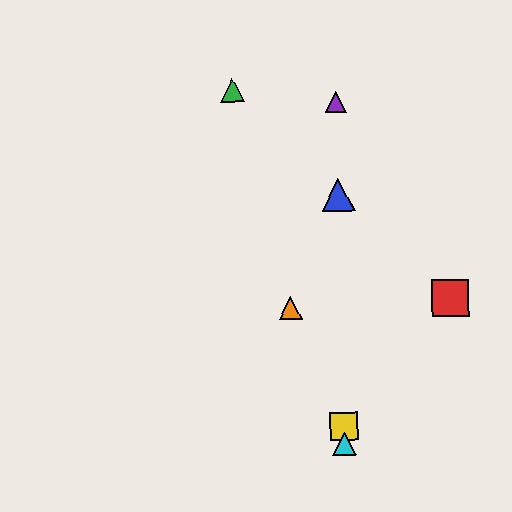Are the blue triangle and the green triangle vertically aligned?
No, the blue triangle is at x≈338 and the green triangle is at x≈232.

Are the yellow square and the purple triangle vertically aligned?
Yes, both are at x≈344.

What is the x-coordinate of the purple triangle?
The purple triangle is at x≈336.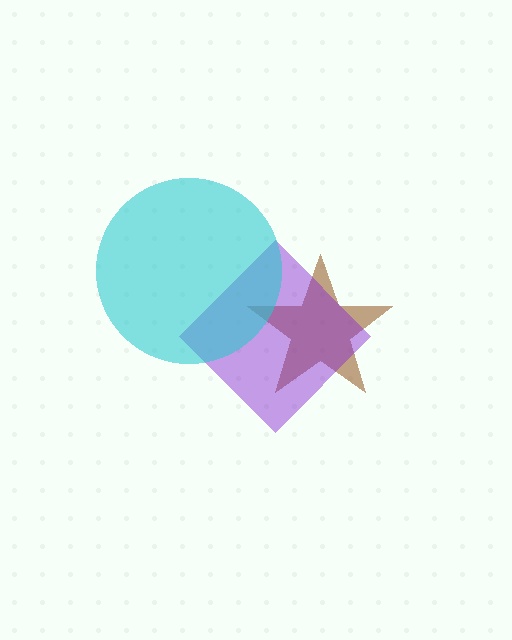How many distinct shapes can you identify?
There are 3 distinct shapes: a brown star, a purple diamond, a cyan circle.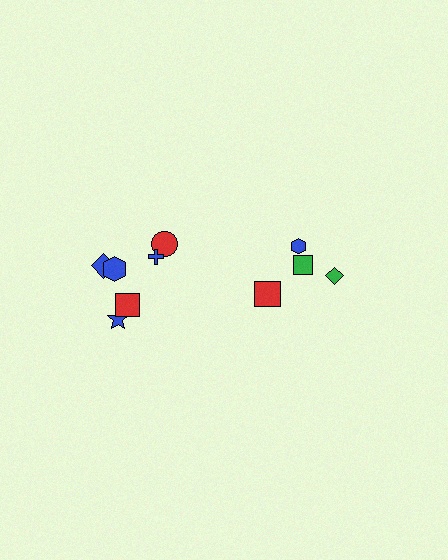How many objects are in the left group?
There are 6 objects.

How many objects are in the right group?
There are 4 objects.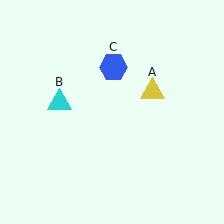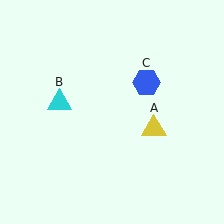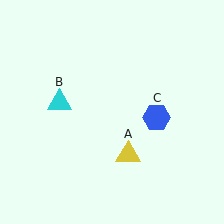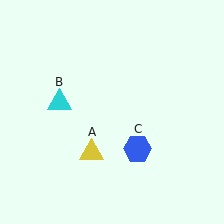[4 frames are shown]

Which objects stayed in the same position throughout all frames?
Cyan triangle (object B) remained stationary.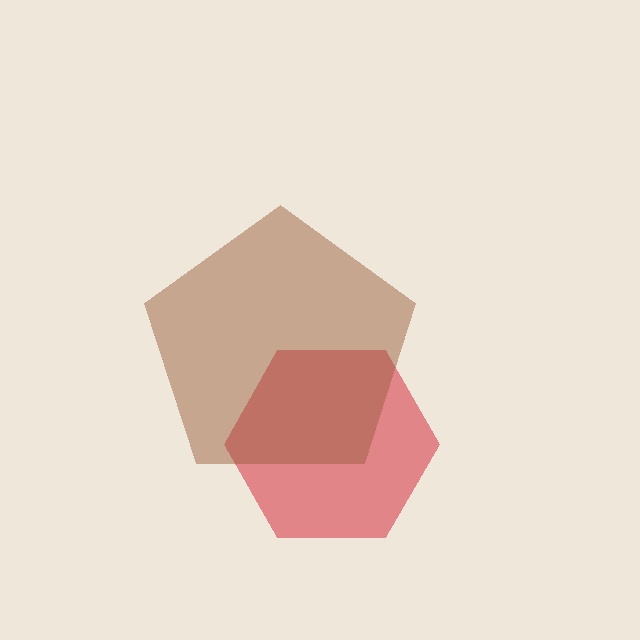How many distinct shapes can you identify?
There are 2 distinct shapes: a red hexagon, a brown pentagon.